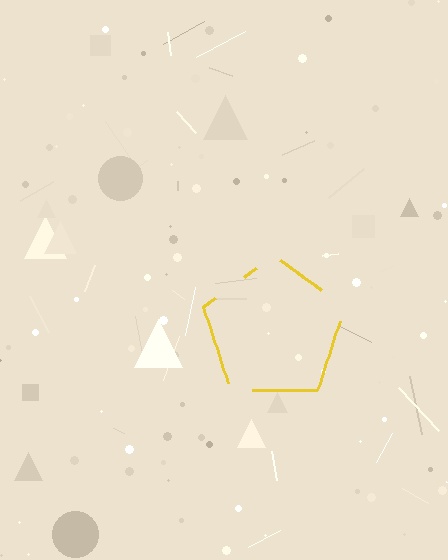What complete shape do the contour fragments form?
The contour fragments form a pentagon.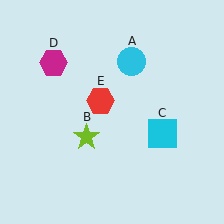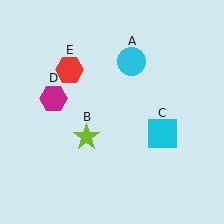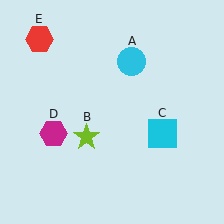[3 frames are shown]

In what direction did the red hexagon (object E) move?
The red hexagon (object E) moved up and to the left.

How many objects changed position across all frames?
2 objects changed position: magenta hexagon (object D), red hexagon (object E).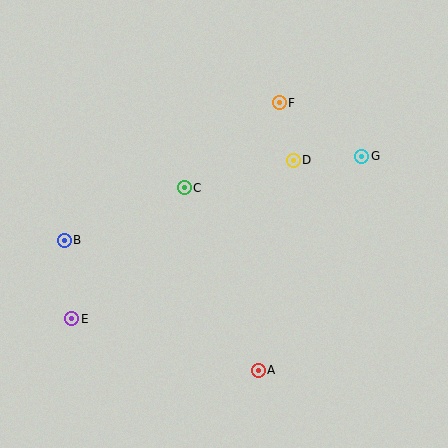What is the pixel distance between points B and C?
The distance between B and C is 131 pixels.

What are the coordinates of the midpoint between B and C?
The midpoint between B and C is at (124, 214).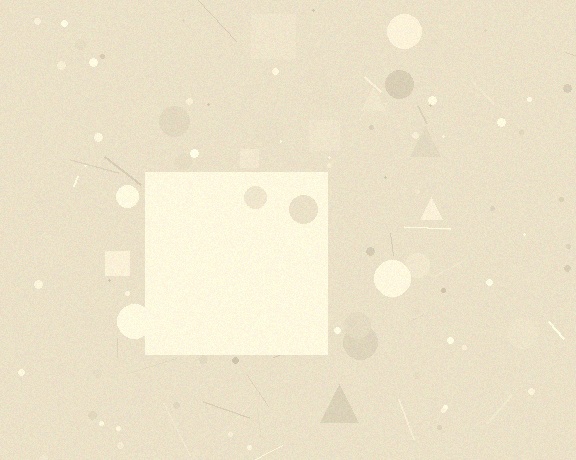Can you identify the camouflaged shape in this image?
The camouflaged shape is a square.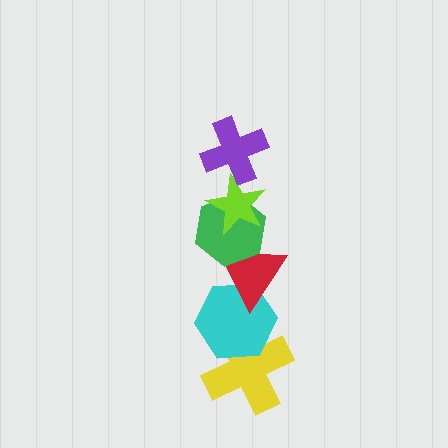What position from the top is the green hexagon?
The green hexagon is 3rd from the top.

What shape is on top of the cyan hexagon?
The red triangle is on top of the cyan hexagon.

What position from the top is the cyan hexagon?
The cyan hexagon is 5th from the top.